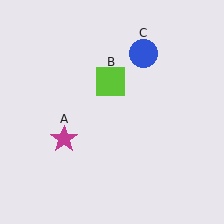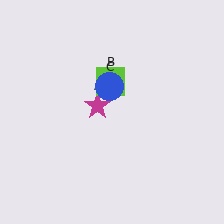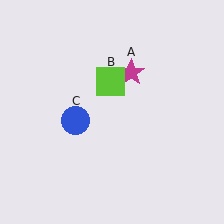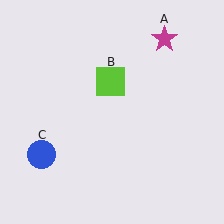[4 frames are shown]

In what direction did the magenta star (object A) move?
The magenta star (object A) moved up and to the right.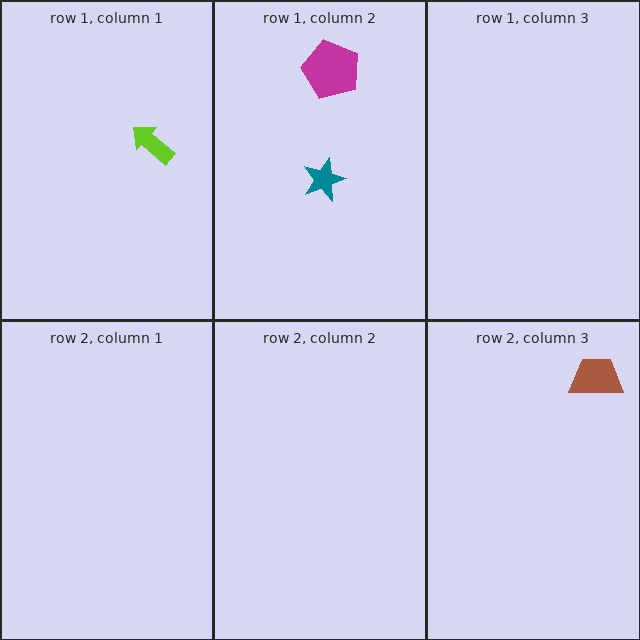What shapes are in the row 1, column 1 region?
The lime arrow.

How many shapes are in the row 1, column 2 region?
2.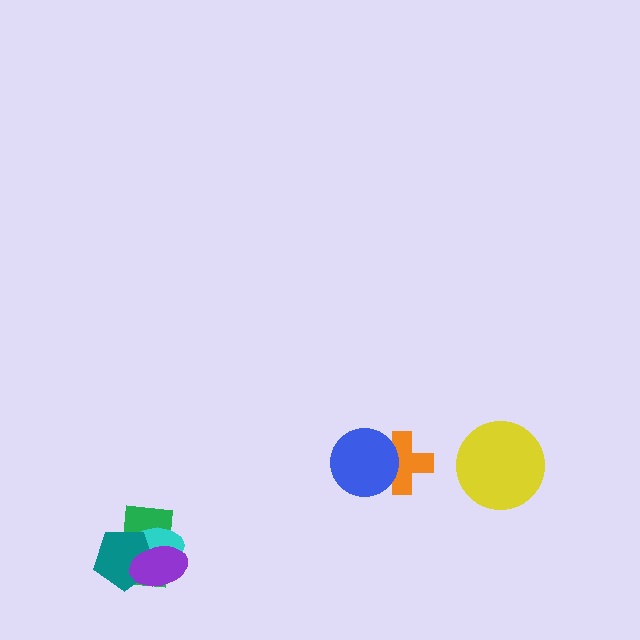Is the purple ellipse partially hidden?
No, no other shape covers it.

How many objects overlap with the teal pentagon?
3 objects overlap with the teal pentagon.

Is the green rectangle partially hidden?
Yes, it is partially covered by another shape.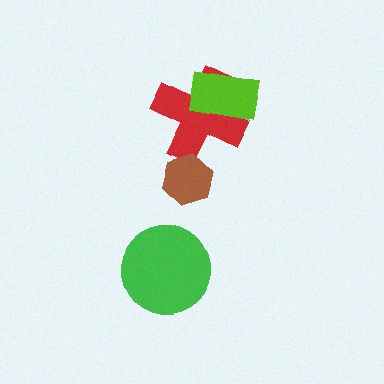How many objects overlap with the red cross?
2 objects overlap with the red cross.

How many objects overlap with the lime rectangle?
1 object overlaps with the lime rectangle.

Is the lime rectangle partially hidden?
No, no other shape covers it.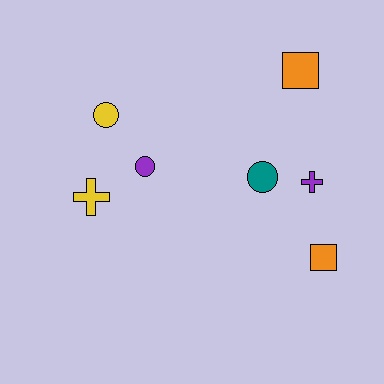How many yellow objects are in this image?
There are 2 yellow objects.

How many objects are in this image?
There are 7 objects.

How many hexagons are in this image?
There are no hexagons.